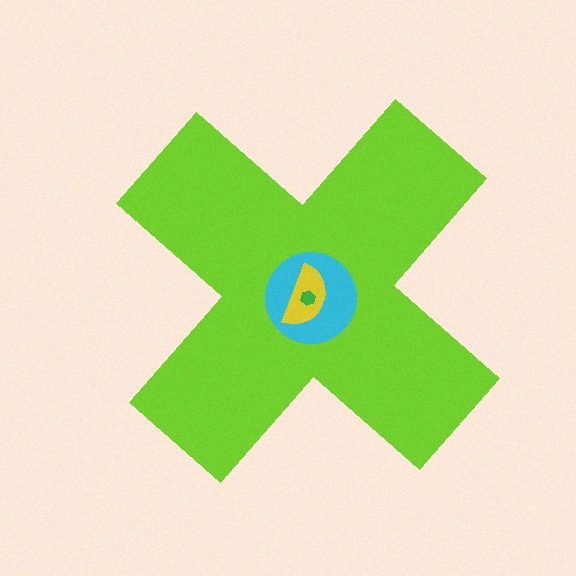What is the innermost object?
The green hexagon.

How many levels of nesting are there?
4.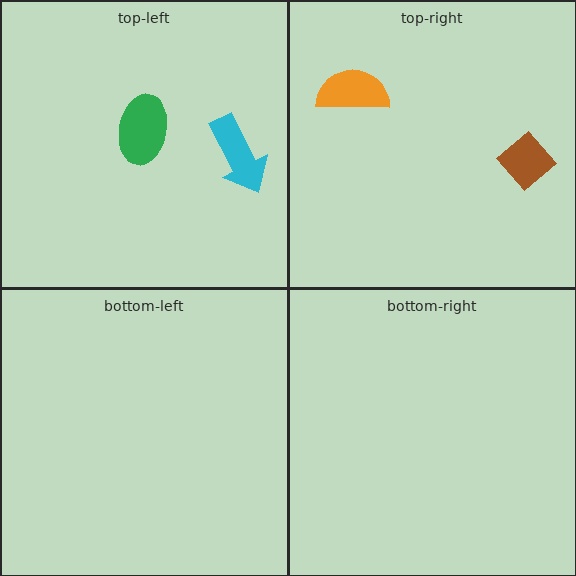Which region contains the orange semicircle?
The top-right region.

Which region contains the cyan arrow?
The top-left region.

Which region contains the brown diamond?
The top-right region.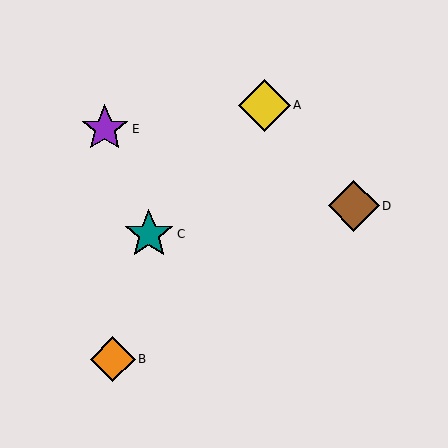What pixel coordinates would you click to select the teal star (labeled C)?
Click at (149, 234) to select the teal star C.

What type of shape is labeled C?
Shape C is a teal star.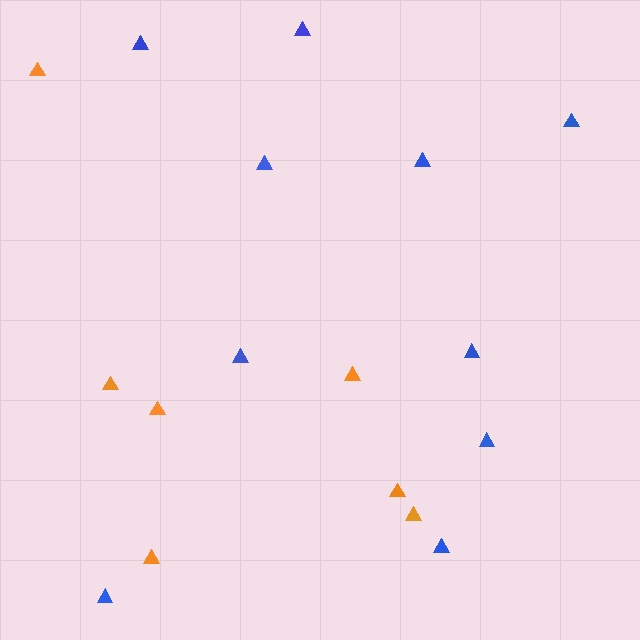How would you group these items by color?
There are 2 groups: one group of orange triangles (7) and one group of blue triangles (10).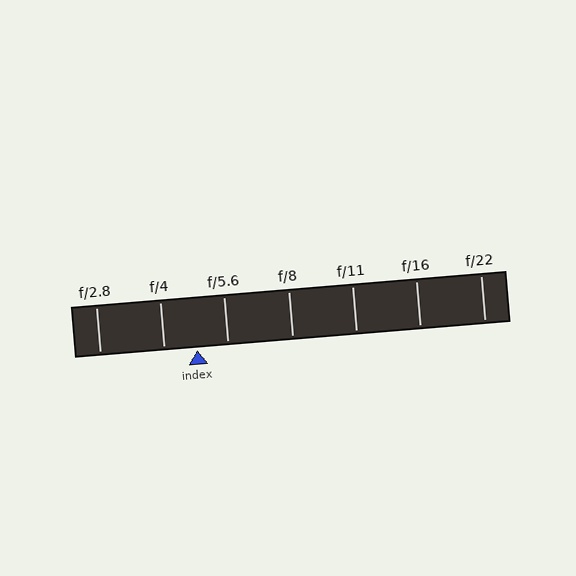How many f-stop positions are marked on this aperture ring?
There are 7 f-stop positions marked.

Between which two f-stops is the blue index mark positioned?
The index mark is between f/4 and f/5.6.